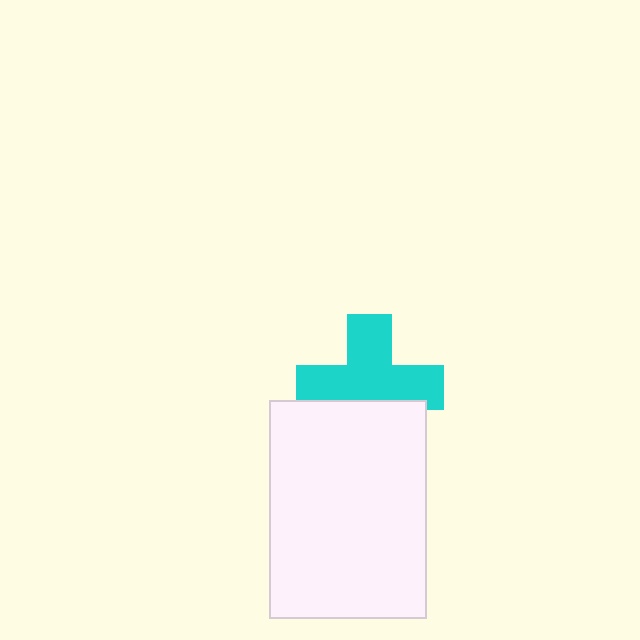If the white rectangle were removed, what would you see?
You would see the complete cyan cross.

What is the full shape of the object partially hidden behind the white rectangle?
The partially hidden object is a cyan cross.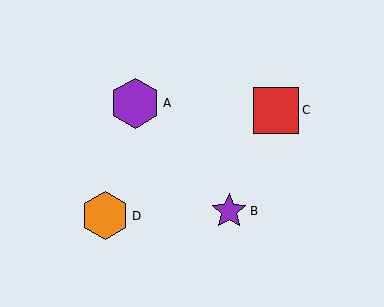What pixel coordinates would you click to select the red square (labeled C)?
Click at (276, 110) to select the red square C.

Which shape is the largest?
The purple hexagon (labeled A) is the largest.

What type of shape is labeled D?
Shape D is an orange hexagon.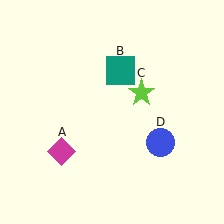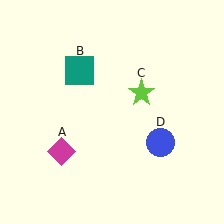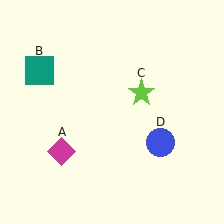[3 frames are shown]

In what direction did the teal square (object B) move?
The teal square (object B) moved left.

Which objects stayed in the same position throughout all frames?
Magenta diamond (object A) and lime star (object C) and blue circle (object D) remained stationary.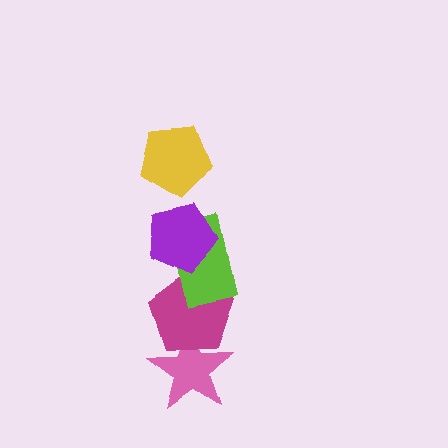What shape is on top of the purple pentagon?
The yellow pentagon is on top of the purple pentagon.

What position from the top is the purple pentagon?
The purple pentagon is 2nd from the top.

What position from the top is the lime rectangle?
The lime rectangle is 3rd from the top.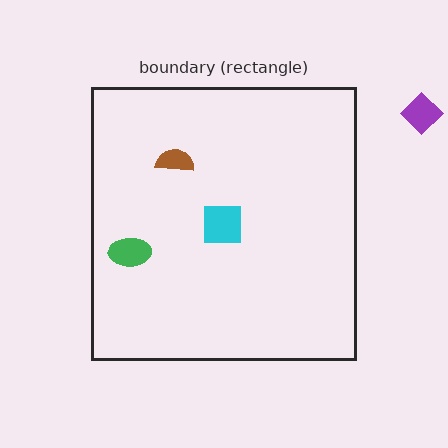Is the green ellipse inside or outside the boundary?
Inside.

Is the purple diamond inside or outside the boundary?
Outside.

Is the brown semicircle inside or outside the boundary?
Inside.